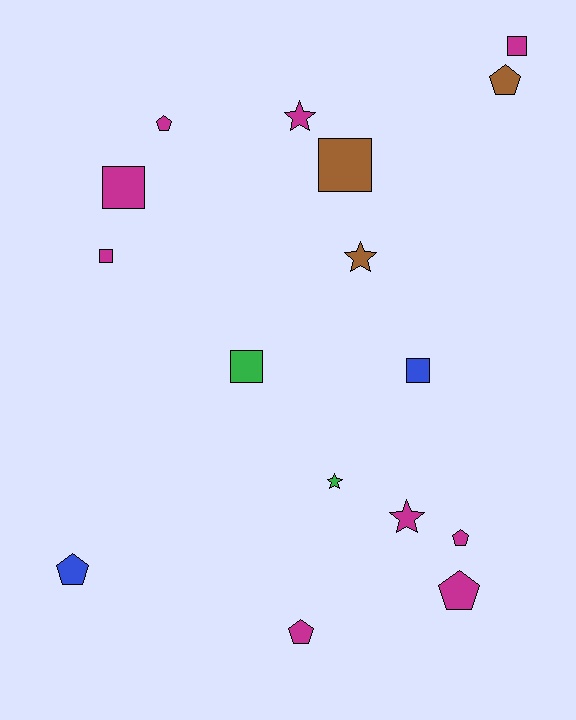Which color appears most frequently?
Magenta, with 9 objects.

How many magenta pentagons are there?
There are 4 magenta pentagons.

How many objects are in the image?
There are 16 objects.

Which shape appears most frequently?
Square, with 6 objects.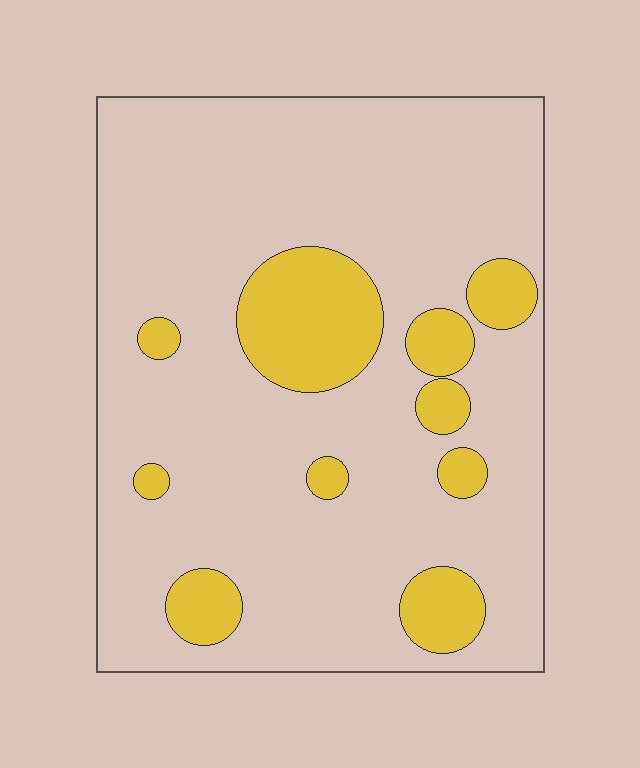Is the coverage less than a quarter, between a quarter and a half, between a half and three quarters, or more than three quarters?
Less than a quarter.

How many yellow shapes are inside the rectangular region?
10.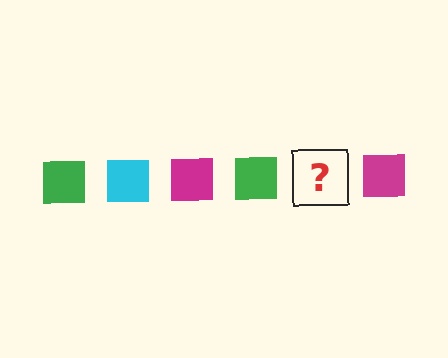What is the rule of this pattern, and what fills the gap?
The rule is that the pattern cycles through green, cyan, magenta squares. The gap should be filled with a cyan square.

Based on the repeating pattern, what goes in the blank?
The blank should be a cyan square.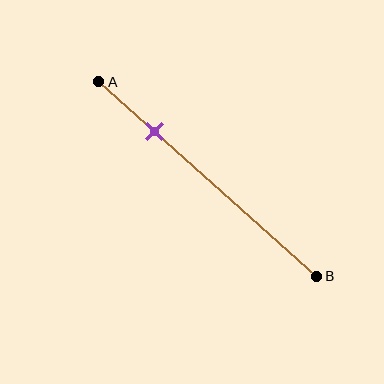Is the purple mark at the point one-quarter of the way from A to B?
Yes, the mark is approximately at the one-quarter point.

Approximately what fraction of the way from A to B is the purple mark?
The purple mark is approximately 25% of the way from A to B.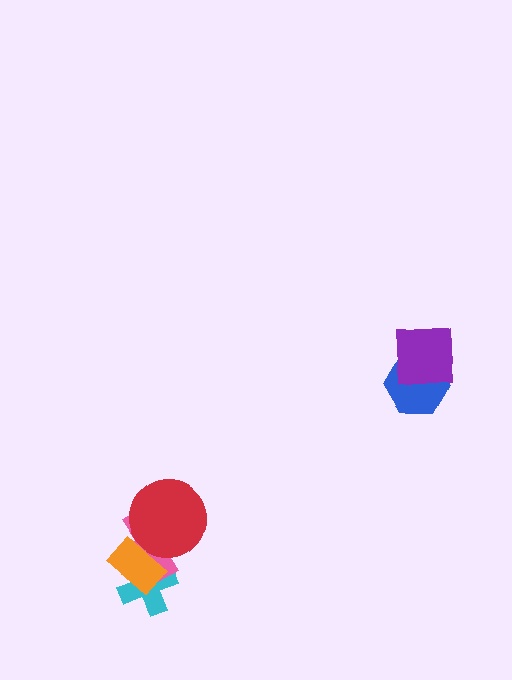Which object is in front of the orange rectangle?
The red circle is in front of the orange rectangle.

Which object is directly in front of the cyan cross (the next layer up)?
The pink cross is directly in front of the cyan cross.